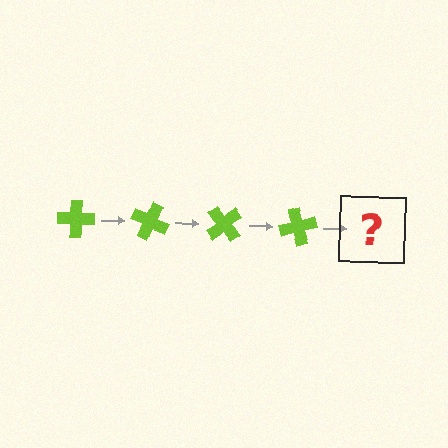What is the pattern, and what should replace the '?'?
The pattern is that the cross rotates 25 degrees each step. The '?' should be a lime cross rotated 100 degrees.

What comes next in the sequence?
The next element should be a lime cross rotated 100 degrees.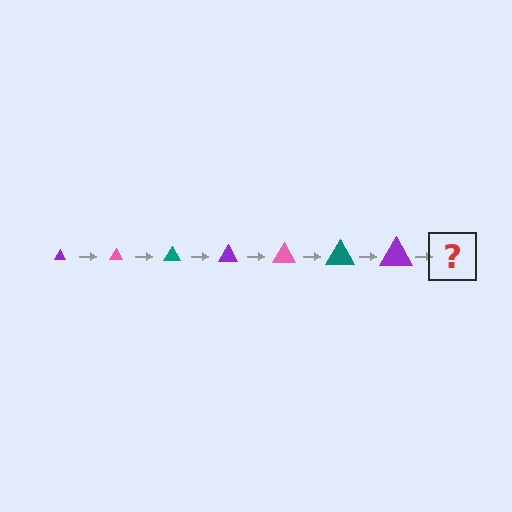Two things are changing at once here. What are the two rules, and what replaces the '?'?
The two rules are that the triangle grows larger each step and the color cycles through purple, pink, and teal. The '?' should be a pink triangle, larger than the previous one.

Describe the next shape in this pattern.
It should be a pink triangle, larger than the previous one.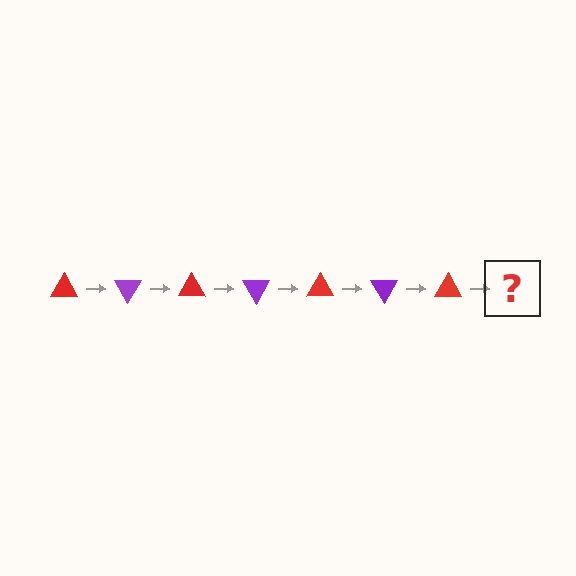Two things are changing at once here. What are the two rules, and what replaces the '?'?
The two rules are that it rotates 60 degrees each step and the color cycles through red and purple. The '?' should be a purple triangle, rotated 420 degrees from the start.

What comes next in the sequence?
The next element should be a purple triangle, rotated 420 degrees from the start.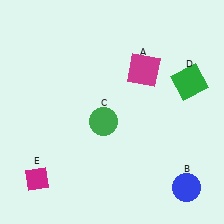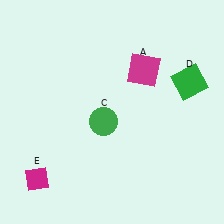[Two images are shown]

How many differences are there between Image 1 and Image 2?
There is 1 difference between the two images.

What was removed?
The blue circle (B) was removed in Image 2.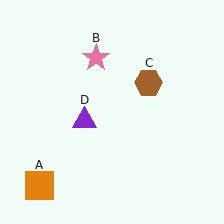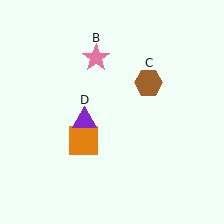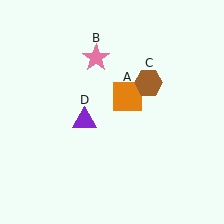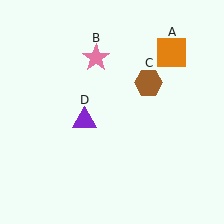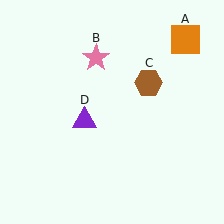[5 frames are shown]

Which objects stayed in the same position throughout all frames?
Pink star (object B) and brown hexagon (object C) and purple triangle (object D) remained stationary.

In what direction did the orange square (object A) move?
The orange square (object A) moved up and to the right.